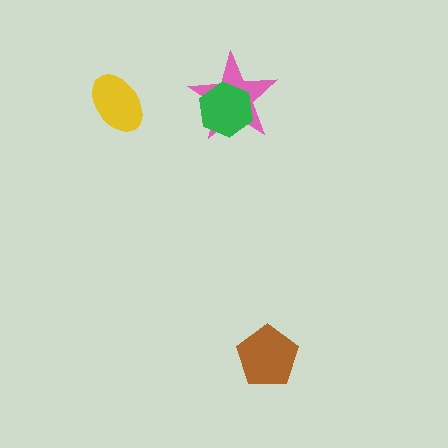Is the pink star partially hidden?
Yes, it is partially covered by another shape.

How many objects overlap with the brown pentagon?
0 objects overlap with the brown pentagon.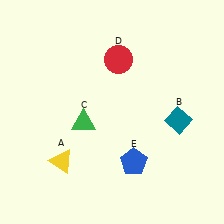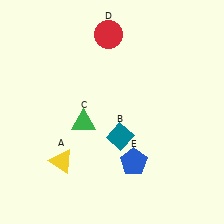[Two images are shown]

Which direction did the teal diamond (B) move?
The teal diamond (B) moved left.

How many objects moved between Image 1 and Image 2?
2 objects moved between the two images.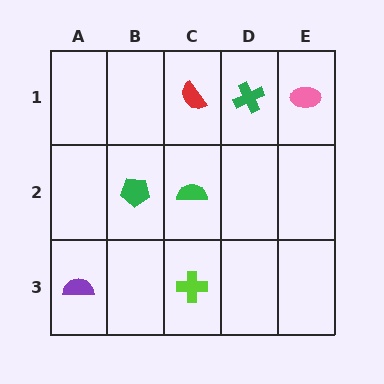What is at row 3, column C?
A lime cross.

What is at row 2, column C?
A green semicircle.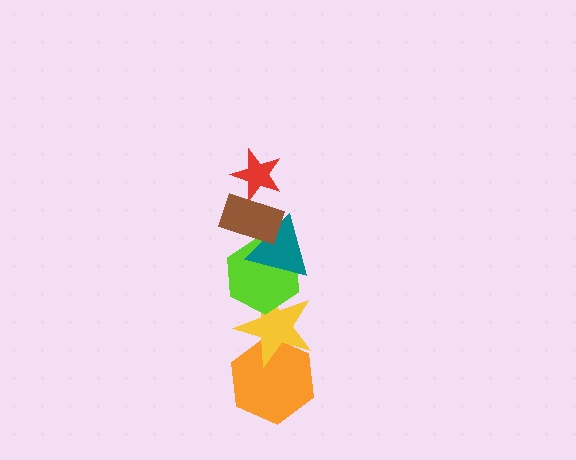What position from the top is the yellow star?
The yellow star is 5th from the top.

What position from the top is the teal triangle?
The teal triangle is 3rd from the top.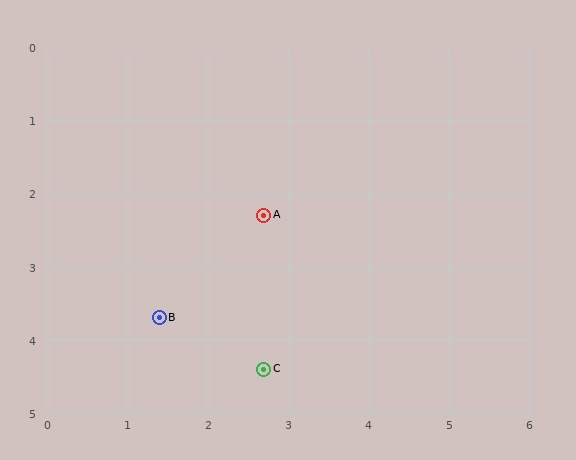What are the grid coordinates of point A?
Point A is at approximately (2.7, 2.3).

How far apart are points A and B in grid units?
Points A and B are about 1.9 grid units apart.